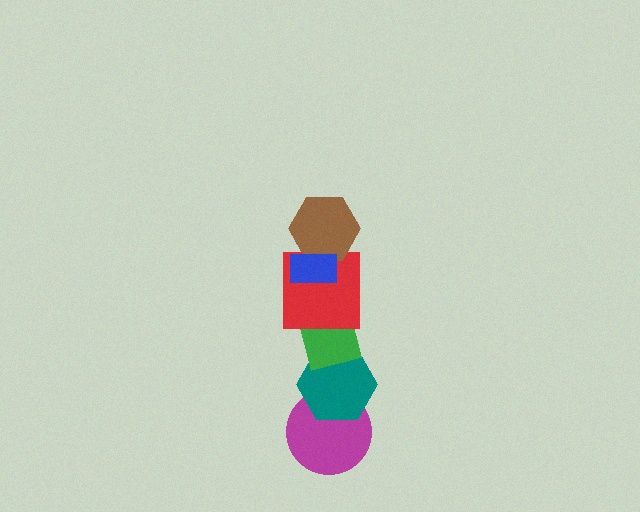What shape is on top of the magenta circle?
The teal hexagon is on top of the magenta circle.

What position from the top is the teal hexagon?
The teal hexagon is 5th from the top.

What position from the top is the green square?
The green square is 4th from the top.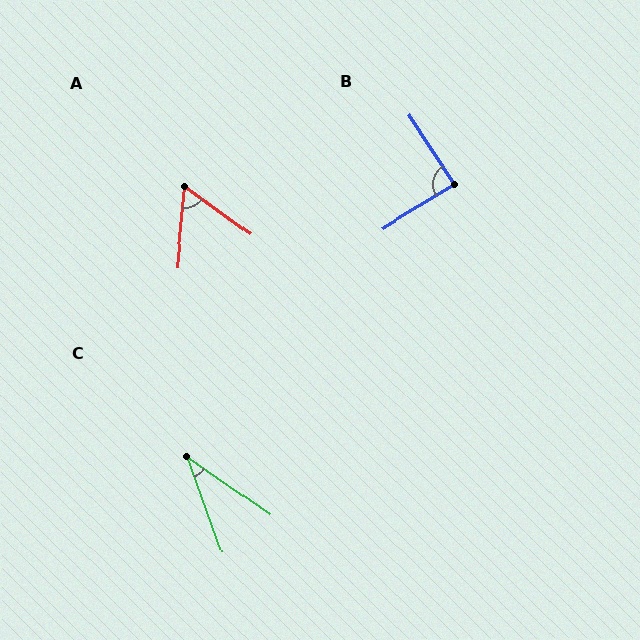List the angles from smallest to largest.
C (35°), A (59°), B (88°).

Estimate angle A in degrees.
Approximately 59 degrees.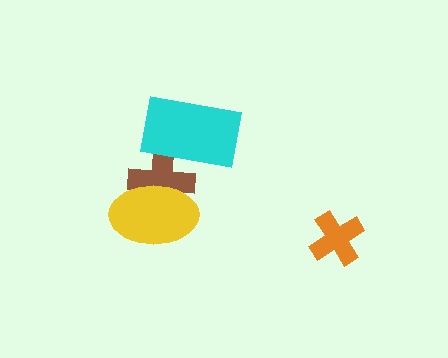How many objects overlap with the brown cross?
2 objects overlap with the brown cross.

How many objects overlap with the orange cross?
0 objects overlap with the orange cross.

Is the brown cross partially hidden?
Yes, it is partially covered by another shape.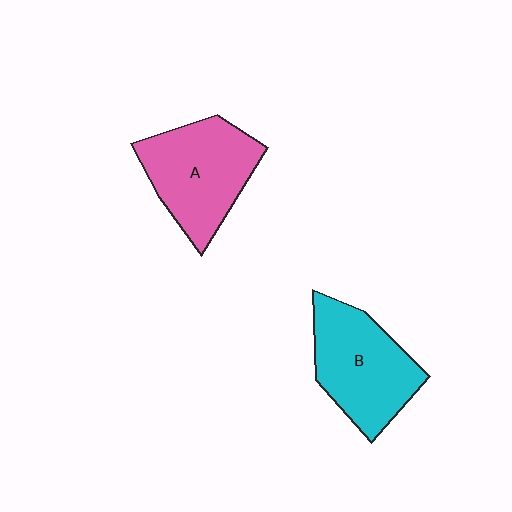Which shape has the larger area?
Shape A (pink).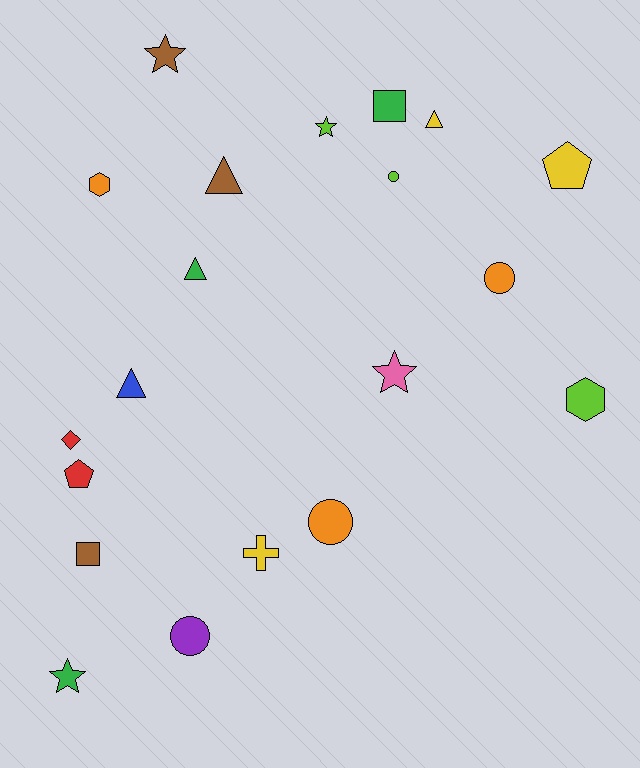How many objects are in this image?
There are 20 objects.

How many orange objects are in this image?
There are 3 orange objects.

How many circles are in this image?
There are 4 circles.